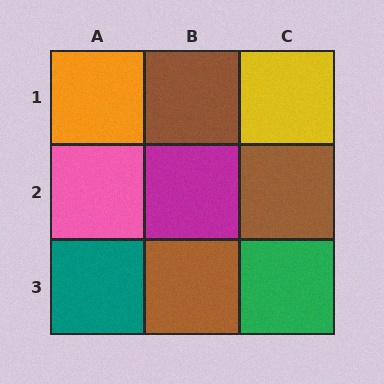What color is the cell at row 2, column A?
Pink.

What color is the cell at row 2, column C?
Brown.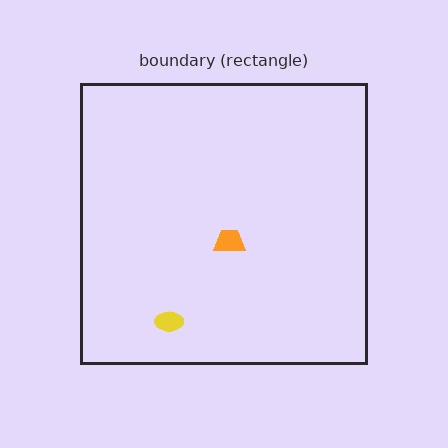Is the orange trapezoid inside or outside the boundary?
Inside.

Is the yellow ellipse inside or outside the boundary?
Inside.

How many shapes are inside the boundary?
2 inside, 0 outside.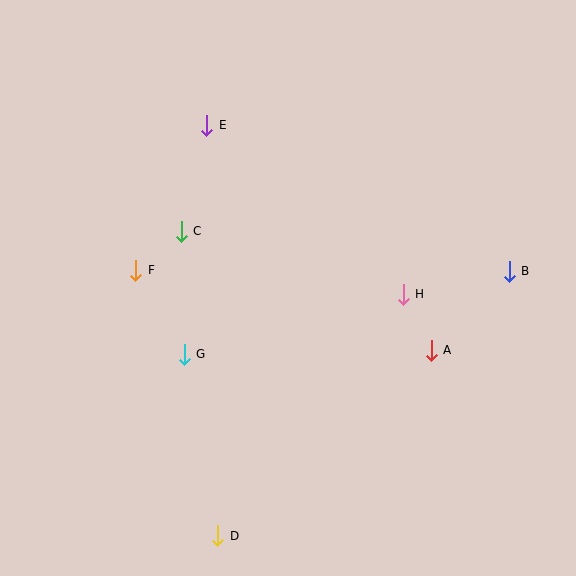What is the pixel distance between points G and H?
The distance between G and H is 227 pixels.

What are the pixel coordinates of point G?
Point G is at (184, 354).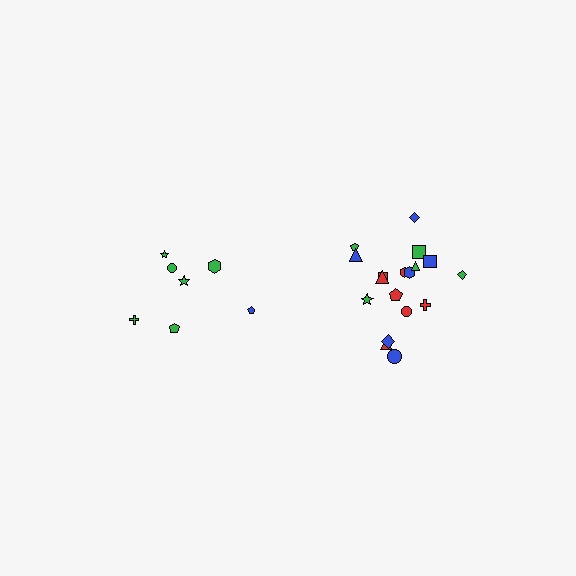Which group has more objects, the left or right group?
The right group.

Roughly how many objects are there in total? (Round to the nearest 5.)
Roughly 25 objects in total.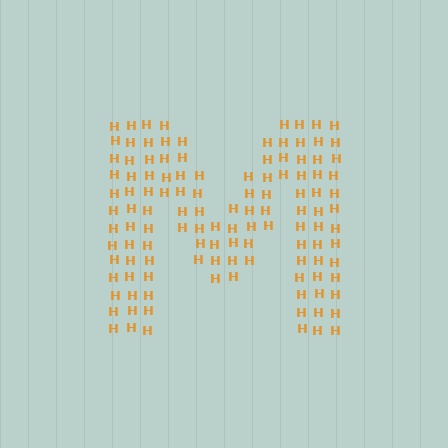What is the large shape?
The large shape is the letter M.